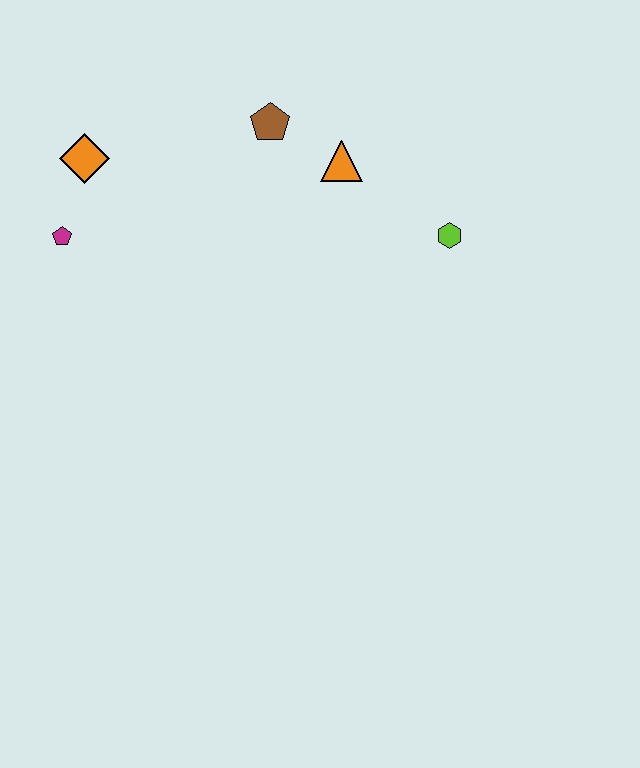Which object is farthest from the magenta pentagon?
The lime hexagon is farthest from the magenta pentagon.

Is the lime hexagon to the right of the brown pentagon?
Yes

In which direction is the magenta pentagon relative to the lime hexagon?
The magenta pentagon is to the left of the lime hexagon.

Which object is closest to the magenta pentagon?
The orange diamond is closest to the magenta pentagon.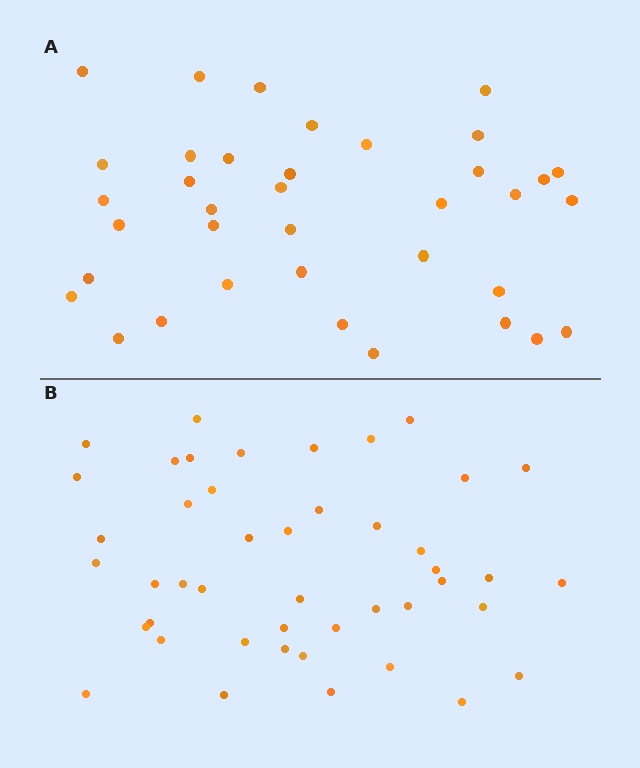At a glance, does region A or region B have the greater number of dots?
Region B (the bottom region) has more dots.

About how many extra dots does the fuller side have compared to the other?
Region B has roughly 8 or so more dots than region A.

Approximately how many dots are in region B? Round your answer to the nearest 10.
About 40 dots. (The exact count is 45, which rounds to 40.)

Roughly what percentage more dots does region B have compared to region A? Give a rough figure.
About 20% more.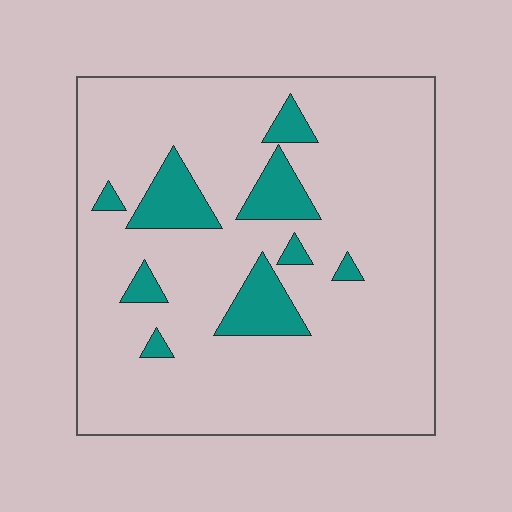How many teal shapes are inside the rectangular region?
9.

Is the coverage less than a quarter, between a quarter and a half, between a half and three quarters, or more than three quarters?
Less than a quarter.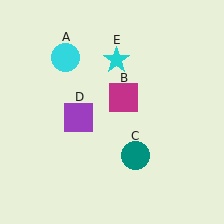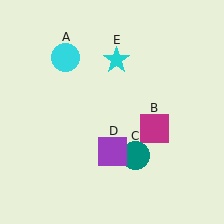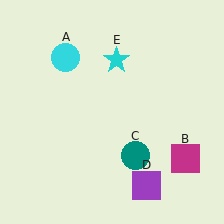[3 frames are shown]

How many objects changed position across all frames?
2 objects changed position: magenta square (object B), purple square (object D).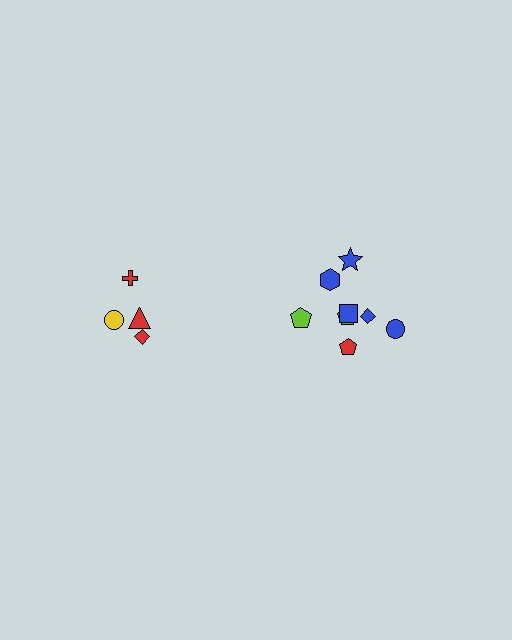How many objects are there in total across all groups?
There are 12 objects.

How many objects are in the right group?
There are 8 objects.